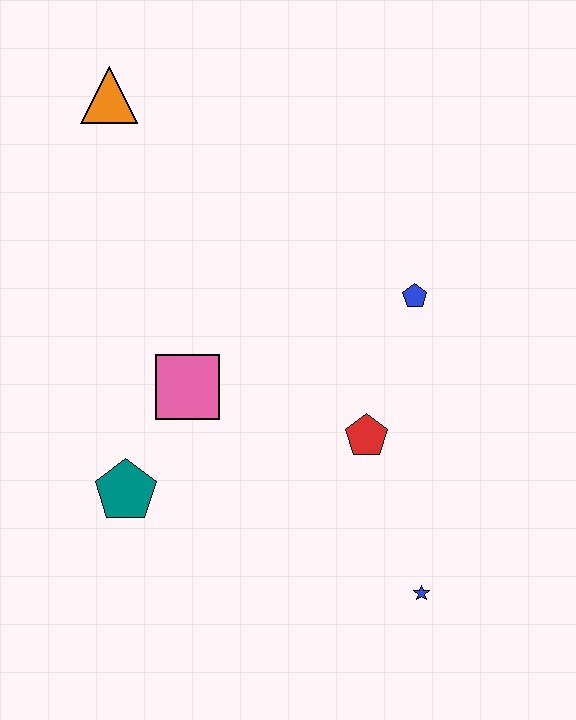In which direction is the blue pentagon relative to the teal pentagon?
The blue pentagon is to the right of the teal pentagon.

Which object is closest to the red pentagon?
The blue pentagon is closest to the red pentagon.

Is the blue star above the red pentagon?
No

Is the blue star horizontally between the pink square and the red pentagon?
No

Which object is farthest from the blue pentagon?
The orange triangle is farthest from the blue pentagon.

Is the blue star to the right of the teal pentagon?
Yes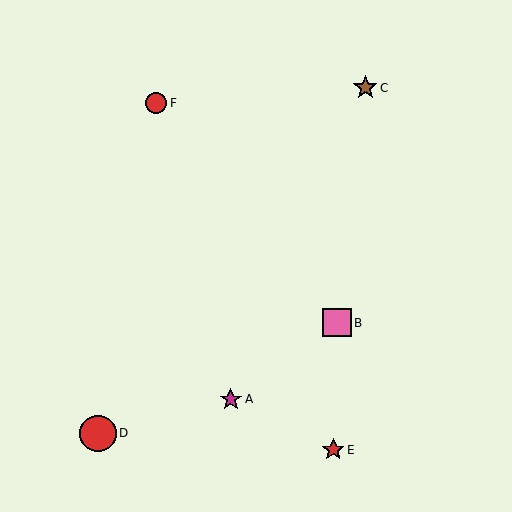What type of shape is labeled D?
Shape D is a red circle.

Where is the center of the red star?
The center of the red star is at (333, 450).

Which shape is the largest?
The red circle (labeled D) is the largest.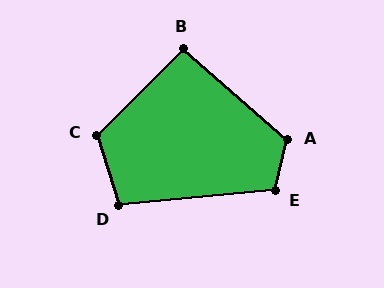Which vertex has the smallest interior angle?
B, at approximately 94 degrees.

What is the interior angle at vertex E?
Approximately 109 degrees (obtuse).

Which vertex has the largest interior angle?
A, at approximately 118 degrees.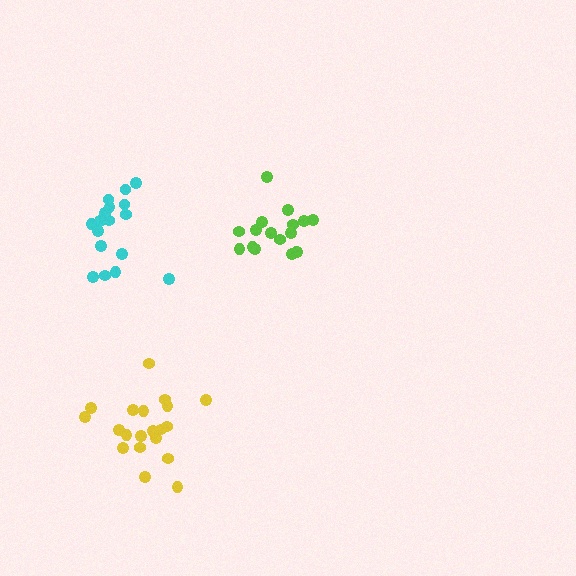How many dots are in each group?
Group 1: 17 dots, Group 2: 20 dots, Group 3: 17 dots (54 total).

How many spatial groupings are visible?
There are 3 spatial groupings.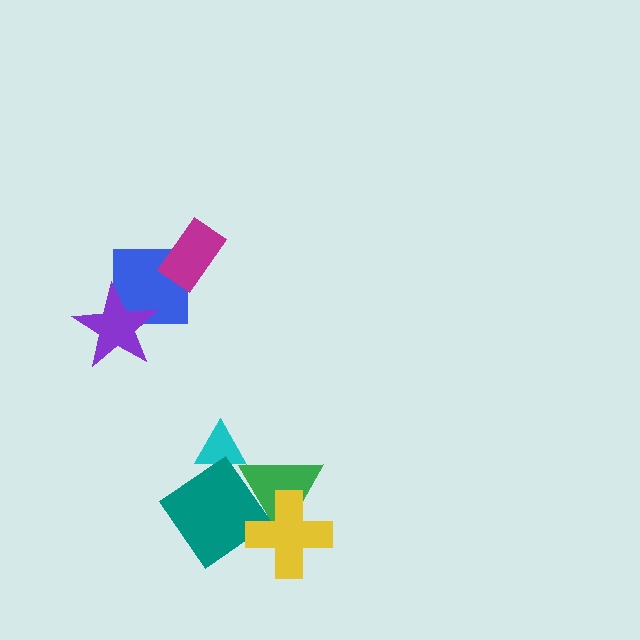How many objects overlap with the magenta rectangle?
1 object overlaps with the magenta rectangle.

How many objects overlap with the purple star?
1 object overlaps with the purple star.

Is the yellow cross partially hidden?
No, no other shape covers it.